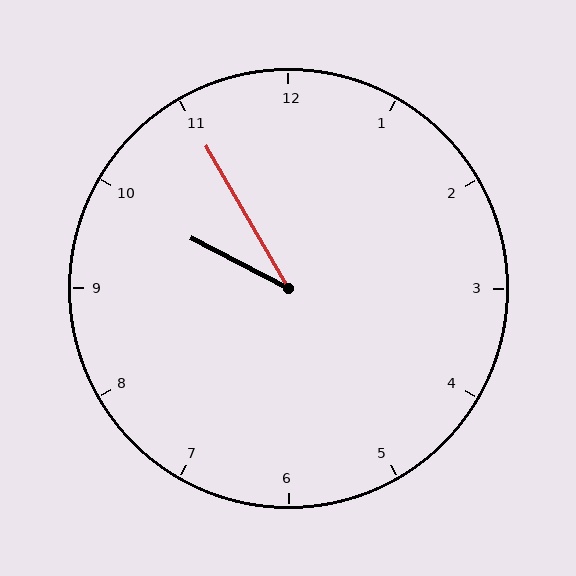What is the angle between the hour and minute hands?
Approximately 32 degrees.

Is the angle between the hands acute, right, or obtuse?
It is acute.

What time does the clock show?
9:55.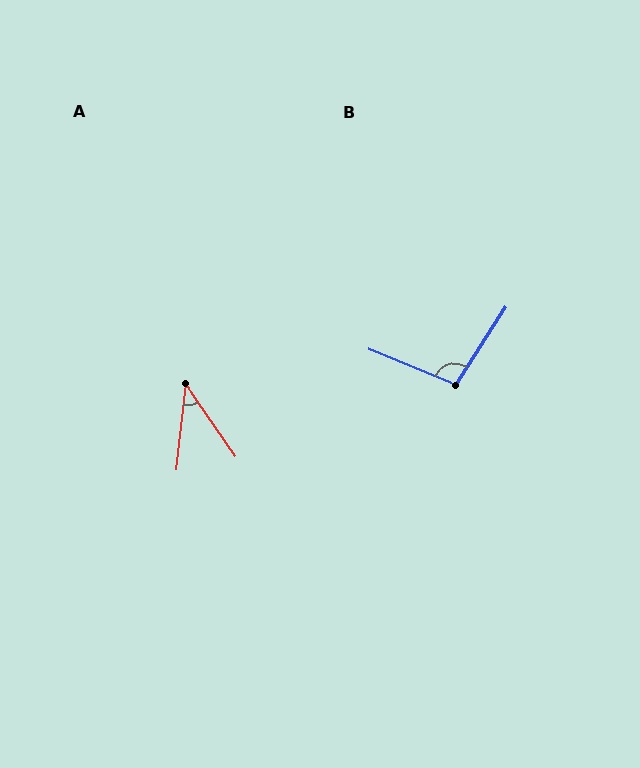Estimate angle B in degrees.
Approximately 101 degrees.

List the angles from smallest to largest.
A (41°), B (101°).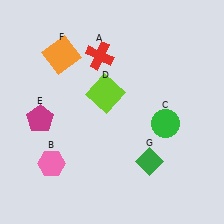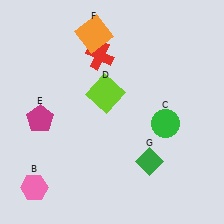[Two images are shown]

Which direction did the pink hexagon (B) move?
The pink hexagon (B) moved down.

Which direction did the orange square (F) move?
The orange square (F) moved right.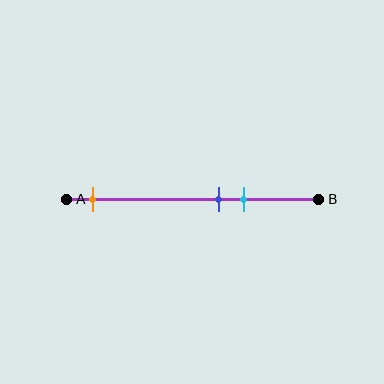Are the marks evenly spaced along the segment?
No, the marks are not evenly spaced.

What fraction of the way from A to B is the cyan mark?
The cyan mark is approximately 70% (0.7) of the way from A to B.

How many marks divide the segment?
There are 3 marks dividing the segment.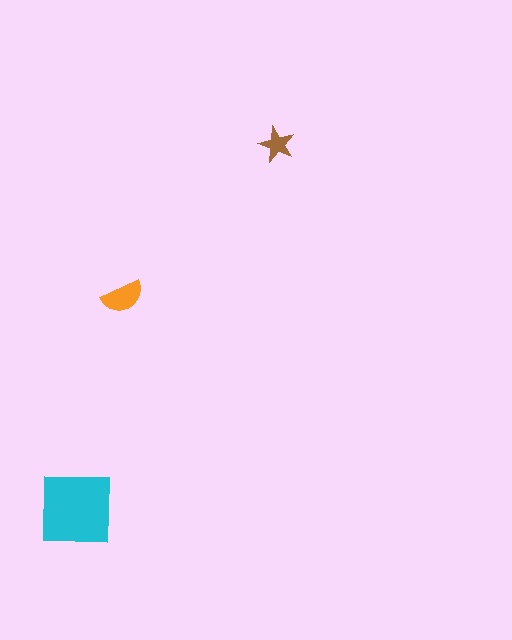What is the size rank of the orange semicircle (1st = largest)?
2nd.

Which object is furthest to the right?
The brown star is rightmost.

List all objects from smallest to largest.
The brown star, the orange semicircle, the cyan square.